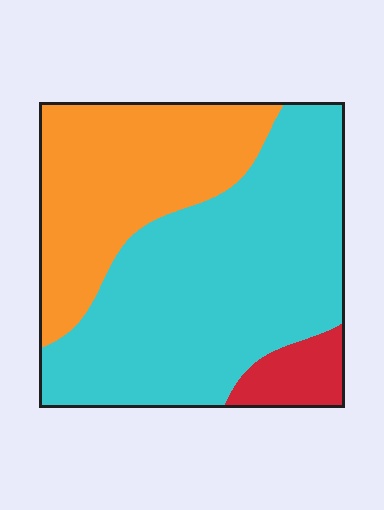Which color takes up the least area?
Red, at roughly 5%.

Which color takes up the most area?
Cyan, at roughly 60%.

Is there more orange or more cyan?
Cyan.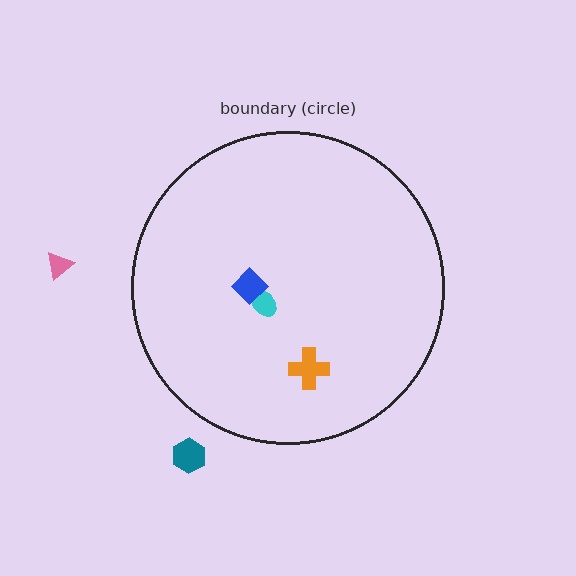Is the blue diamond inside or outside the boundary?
Inside.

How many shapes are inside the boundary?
3 inside, 2 outside.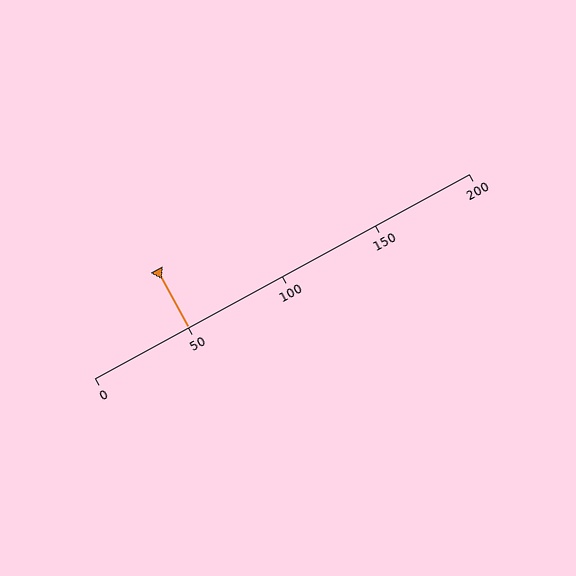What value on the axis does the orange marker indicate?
The marker indicates approximately 50.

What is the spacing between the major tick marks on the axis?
The major ticks are spaced 50 apart.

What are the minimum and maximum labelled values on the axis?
The axis runs from 0 to 200.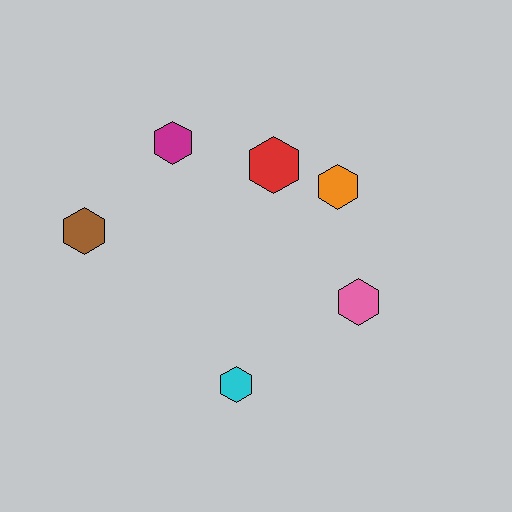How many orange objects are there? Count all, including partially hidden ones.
There is 1 orange object.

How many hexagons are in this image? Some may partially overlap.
There are 6 hexagons.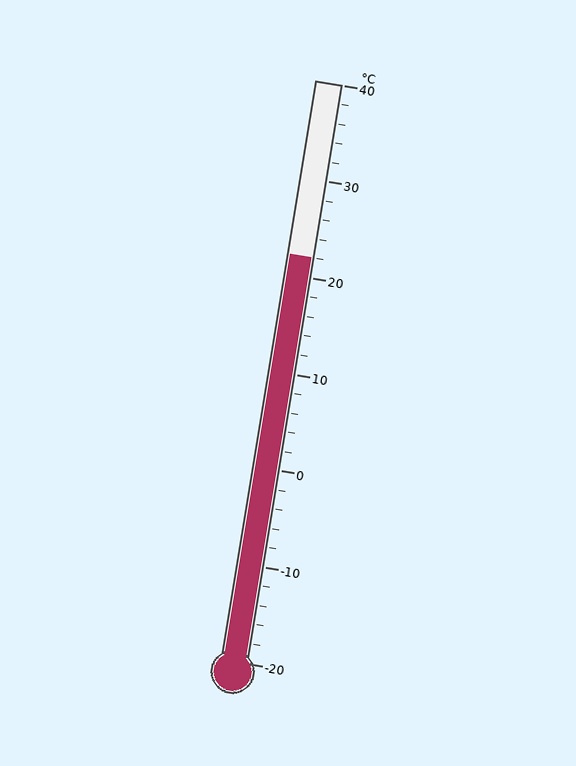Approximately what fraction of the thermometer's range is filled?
The thermometer is filled to approximately 70% of its range.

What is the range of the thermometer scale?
The thermometer scale ranges from -20°C to 40°C.